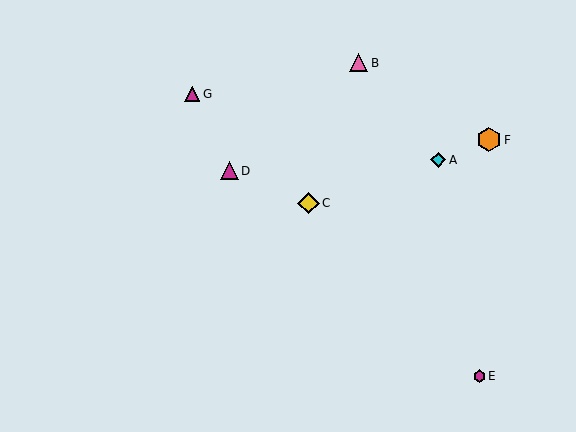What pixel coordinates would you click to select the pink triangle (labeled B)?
Click at (359, 63) to select the pink triangle B.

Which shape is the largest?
The orange hexagon (labeled F) is the largest.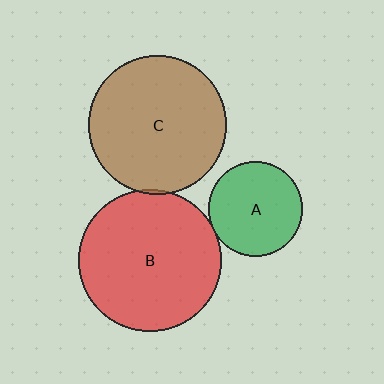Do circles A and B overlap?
Yes.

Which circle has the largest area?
Circle B (red).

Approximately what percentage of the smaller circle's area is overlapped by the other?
Approximately 5%.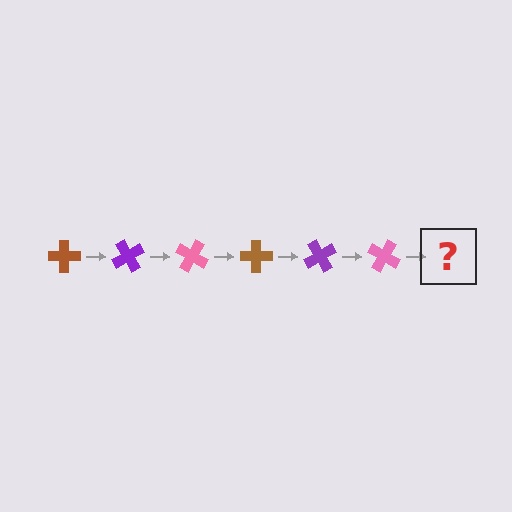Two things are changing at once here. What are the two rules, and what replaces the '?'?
The two rules are that it rotates 60 degrees each step and the color cycles through brown, purple, and pink. The '?' should be a brown cross, rotated 360 degrees from the start.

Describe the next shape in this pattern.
It should be a brown cross, rotated 360 degrees from the start.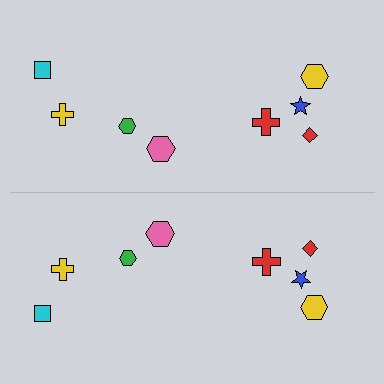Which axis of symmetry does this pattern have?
The pattern has a horizontal axis of symmetry running through the center of the image.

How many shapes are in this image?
There are 16 shapes in this image.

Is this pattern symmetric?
Yes, this pattern has bilateral (reflection) symmetry.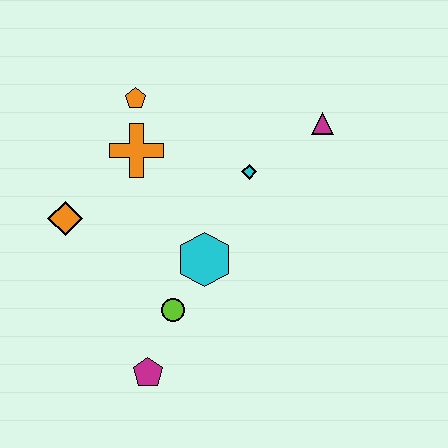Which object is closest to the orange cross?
The orange pentagon is closest to the orange cross.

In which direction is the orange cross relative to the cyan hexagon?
The orange cross is above the cyan hexagon.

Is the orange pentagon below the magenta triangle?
No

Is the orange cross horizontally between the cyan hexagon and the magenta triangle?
No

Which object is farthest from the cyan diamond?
The magenta pentagon is farthest from the cyan diamond.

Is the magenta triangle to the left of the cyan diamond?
No